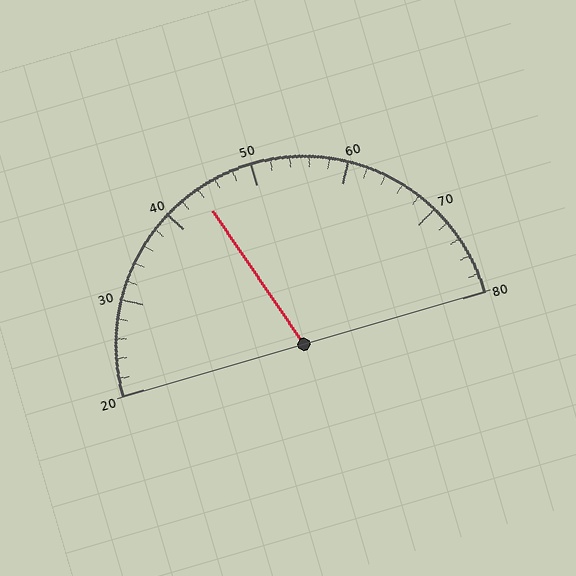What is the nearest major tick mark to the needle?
The nearest major tick mark is 40.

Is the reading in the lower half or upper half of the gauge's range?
The reading is in the lower half of the range (20 to 80).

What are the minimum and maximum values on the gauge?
The gauge ranges from 20 to 80.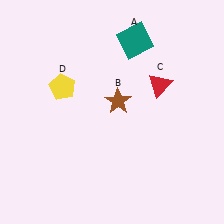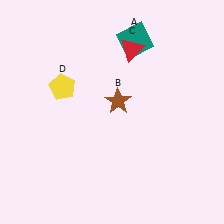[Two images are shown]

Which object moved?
The red triangle (C) moved up.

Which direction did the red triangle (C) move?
The red triangle (C) moved up.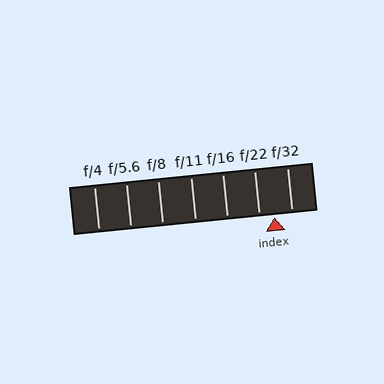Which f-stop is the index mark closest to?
The index mark is closest to f/22.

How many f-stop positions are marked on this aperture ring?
There are 7 f-stop positions marked.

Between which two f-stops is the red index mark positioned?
The index mark is between f/22 and f/32.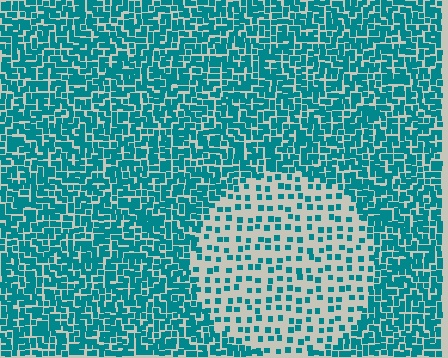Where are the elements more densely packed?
The elements are more densely packed outside the circle boundary.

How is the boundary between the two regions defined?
The boundary is defined by a change in element density (approximately 2.7x ratio). All elements are the same color, size, and shape.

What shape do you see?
I see a circle.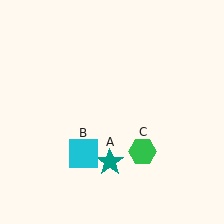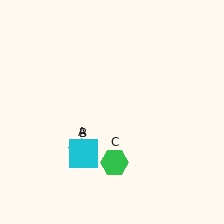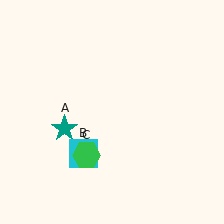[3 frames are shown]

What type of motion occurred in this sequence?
The teal star (object A), green hexagon (object C) rotated clockwise around the center of the scene.